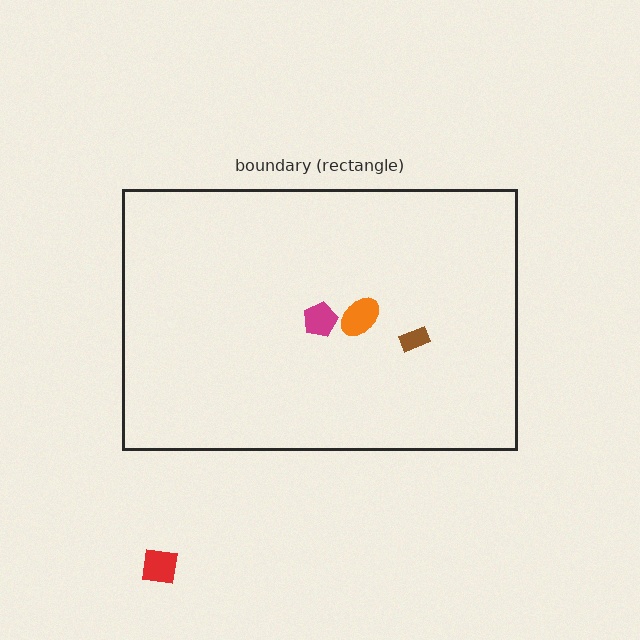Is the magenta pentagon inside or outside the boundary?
Inside.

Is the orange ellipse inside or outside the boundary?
Inside.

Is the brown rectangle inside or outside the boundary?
Inside.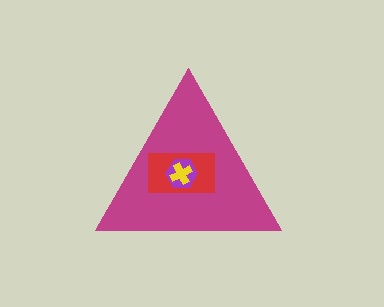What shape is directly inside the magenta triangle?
The red rectangle.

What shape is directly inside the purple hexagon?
The yellow cross.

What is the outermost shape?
The magenta triangle.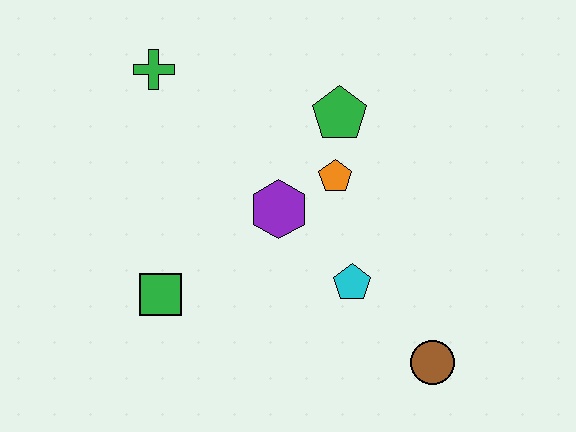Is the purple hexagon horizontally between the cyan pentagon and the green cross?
Yes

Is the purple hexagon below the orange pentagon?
Yes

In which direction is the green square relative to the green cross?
The green square is below the green cross.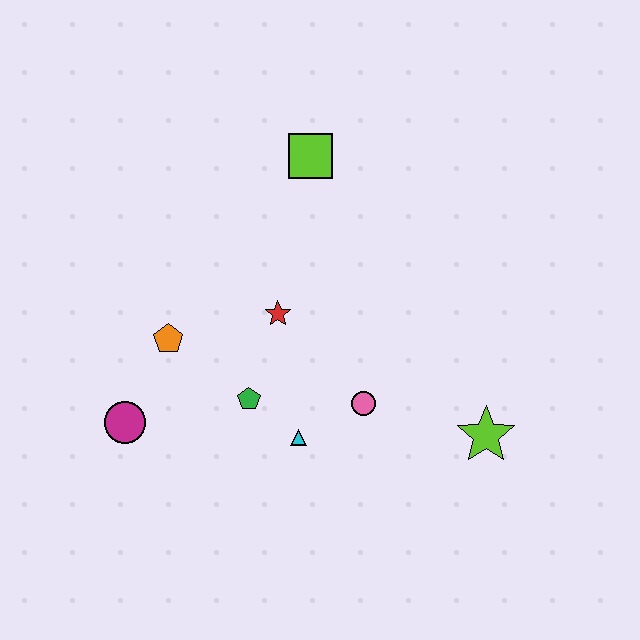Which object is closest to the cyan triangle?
The green pentagon is closest to the cyan triangle.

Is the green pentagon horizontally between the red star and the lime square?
No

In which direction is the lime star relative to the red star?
The lime star is to the right of the red star.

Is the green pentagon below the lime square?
Yes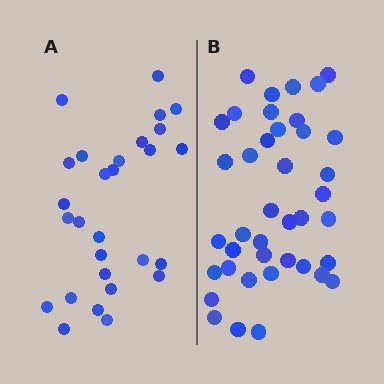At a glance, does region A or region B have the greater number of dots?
Region B (the right region) has more dots.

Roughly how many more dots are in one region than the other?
Region B has roughly 12 or so more dots than region A.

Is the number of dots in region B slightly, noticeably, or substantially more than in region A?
Region B has noticeably more, but not dramatically so. The ratio is roughly 1.4 to 1.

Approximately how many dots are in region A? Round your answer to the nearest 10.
About 30 dots. (The exact count is 28, which rounds to 30.)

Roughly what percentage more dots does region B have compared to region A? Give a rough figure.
About 45% more.